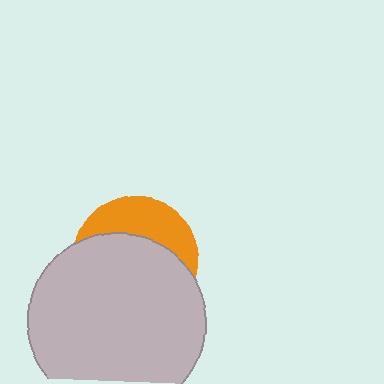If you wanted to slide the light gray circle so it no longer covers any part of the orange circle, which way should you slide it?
Slide it down — that is the most direct way to separate the two shapes.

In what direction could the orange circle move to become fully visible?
The orange circle could move up. That would shift it out from behind the light gray circle entirely.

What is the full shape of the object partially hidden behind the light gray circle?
The partially hidden object is an orange circle.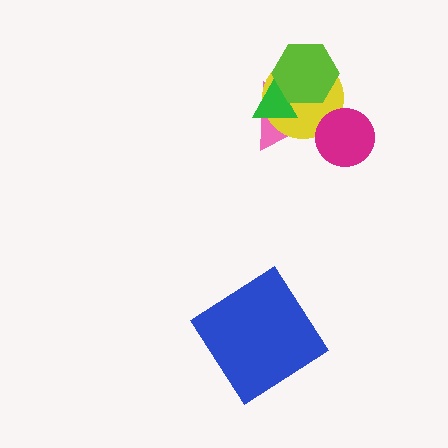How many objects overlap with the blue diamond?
0 objects overlap with the blue diamond.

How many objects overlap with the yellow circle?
4 objects overlap with the yellow circle.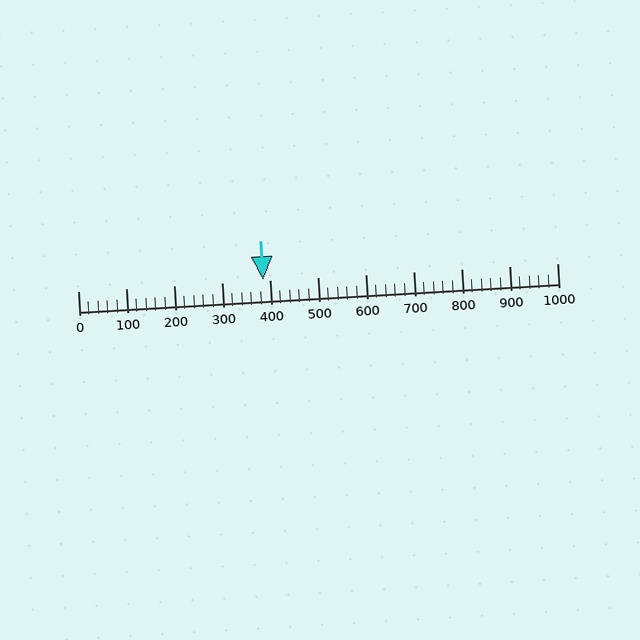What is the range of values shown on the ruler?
The ruler shows values from 0 to 1000.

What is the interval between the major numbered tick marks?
The major tick marks are spaced 100 units apart.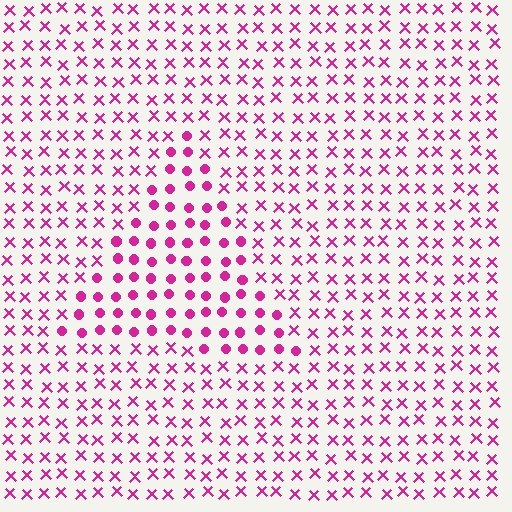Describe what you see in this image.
The image is filled with small magenta elements arranged in a uniform grid. A triangle-shaped region contains circles, while the surrounding area contains X marks. The boundary is defined purely by the change in element shape.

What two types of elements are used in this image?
The image uses circles inside the triangle region and X marks outside it.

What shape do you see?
I see a triangle.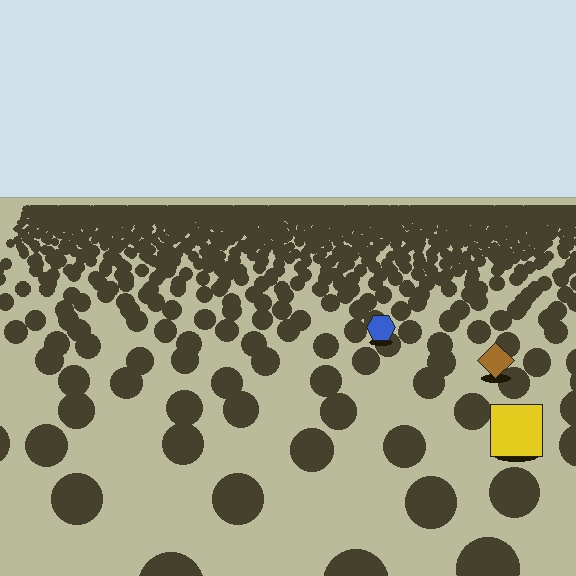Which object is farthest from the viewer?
The blue hexagon is farthest from the viewer. It appears smaller and the ground texture around it is denser.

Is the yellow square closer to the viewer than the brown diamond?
Yes. The yellow square is closer — you can tell from the texture gradient: the ground texture is coarser near it.